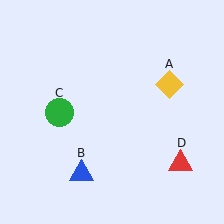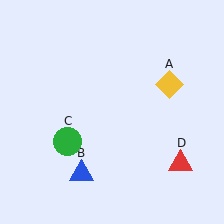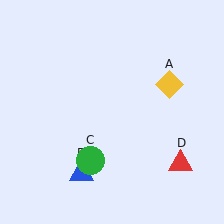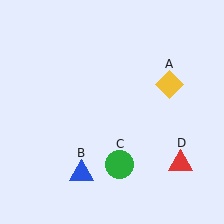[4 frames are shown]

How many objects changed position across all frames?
1 object changed position: green circle (object C).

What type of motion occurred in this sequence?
The green circle (object C) rotated counterclockwise around the center of the scene.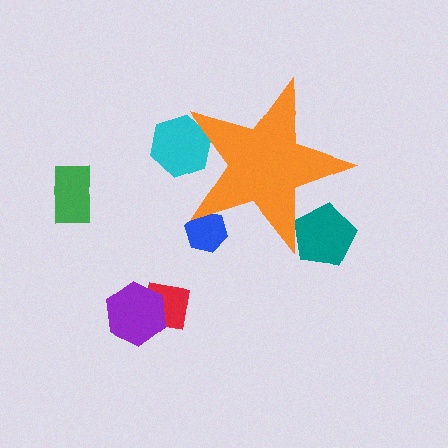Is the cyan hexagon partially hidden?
Yes, the cyan hexagon is partially hidden behind the orange star.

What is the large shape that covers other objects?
An orange star.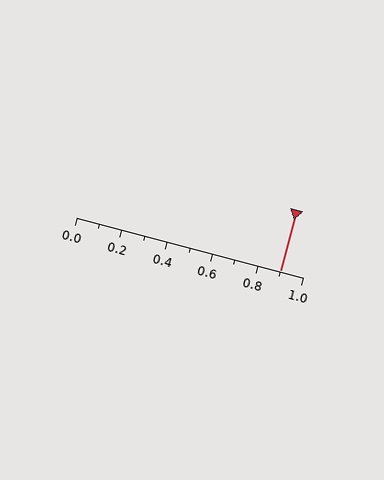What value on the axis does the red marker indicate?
The marker indicates approximately 0.9.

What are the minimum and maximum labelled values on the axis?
The axis runs from 0.0 to 1.0.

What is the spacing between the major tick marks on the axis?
The major ticks are spaced 0.2 apart.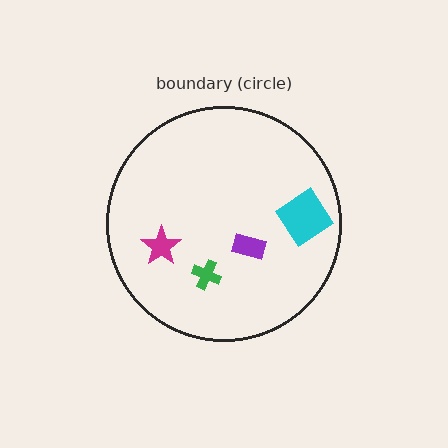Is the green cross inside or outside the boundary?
Inside.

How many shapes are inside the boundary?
4 inside, 0 outside.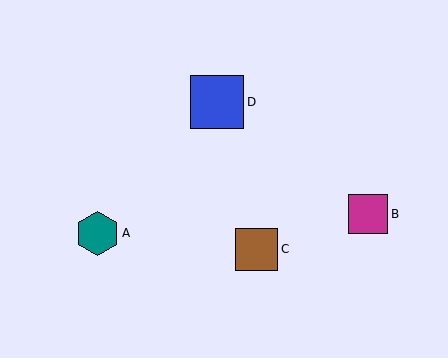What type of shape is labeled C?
Shape C is a brown square.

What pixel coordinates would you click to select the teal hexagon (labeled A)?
Click at (97, 233) to select the teal hexagon A.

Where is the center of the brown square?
The center of the brown square is at (257, 249).